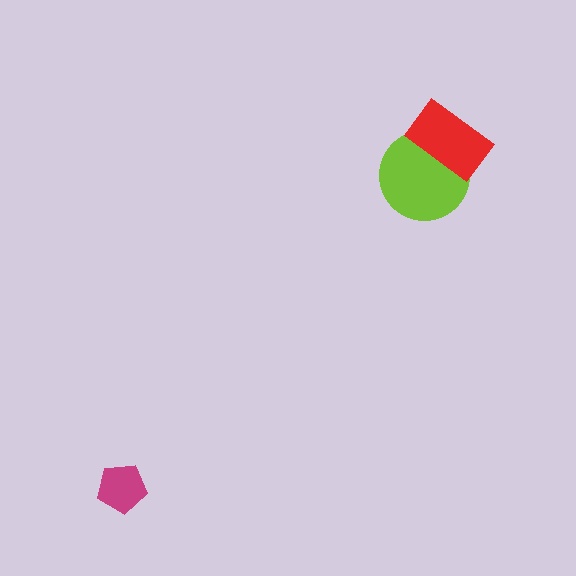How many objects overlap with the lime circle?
1 object overlaps with the lime circle.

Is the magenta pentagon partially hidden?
No, no other shape covers it.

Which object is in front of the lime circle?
The red rectangle is in front of the lime circle.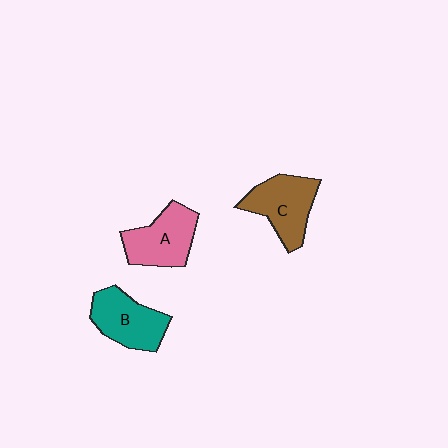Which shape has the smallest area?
Shape B (teal).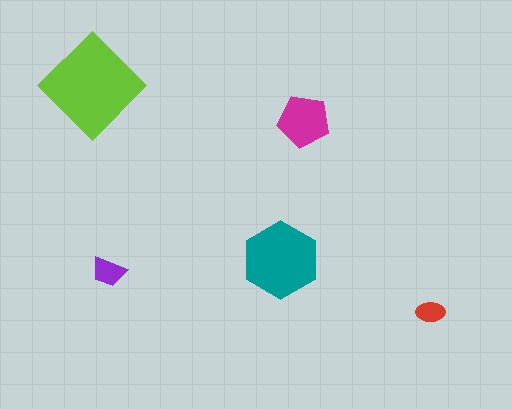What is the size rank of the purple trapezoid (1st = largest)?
4th.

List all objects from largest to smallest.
The lime diamond, the teal hexagon, the magenta pentagon, the purple trapezoid, the red ellipse.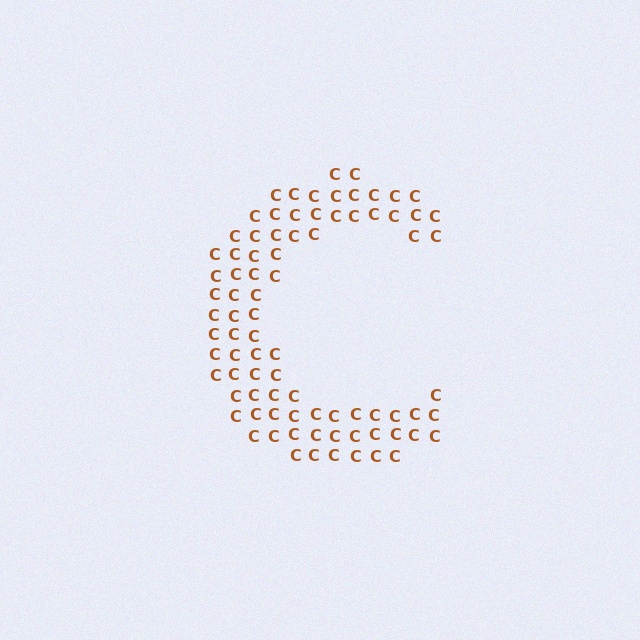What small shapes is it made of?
It is made of small letter C's.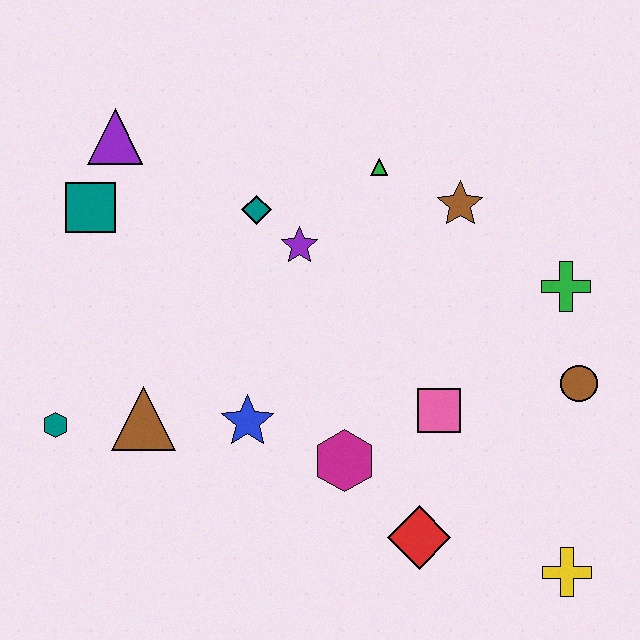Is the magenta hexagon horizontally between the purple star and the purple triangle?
No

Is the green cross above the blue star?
Yes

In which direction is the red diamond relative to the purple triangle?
The red diamond is below the purple triangle.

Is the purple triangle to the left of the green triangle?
Yes